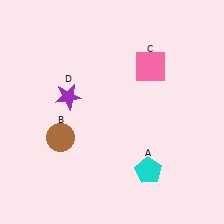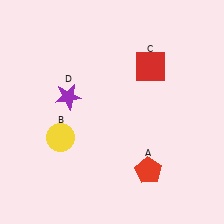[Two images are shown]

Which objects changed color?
A changed from cyan to red. B changed from brown to yellow. C changed from pink to red.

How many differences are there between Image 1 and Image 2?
There are 3 differences between the two images.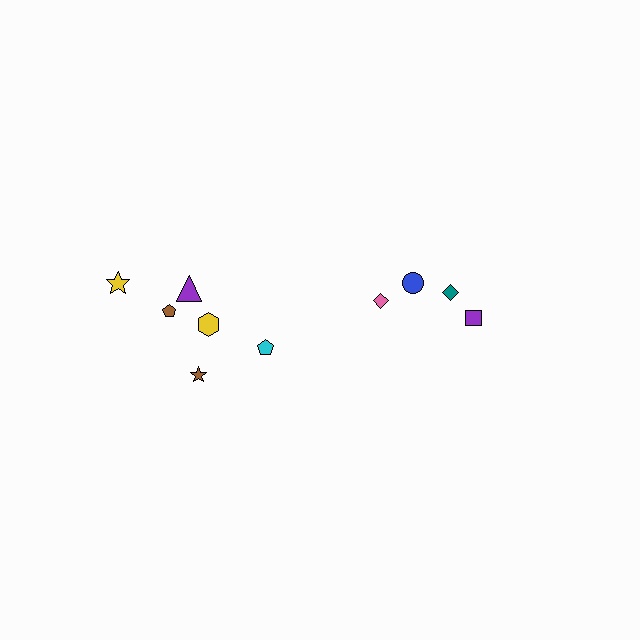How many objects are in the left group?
There are 6 objects.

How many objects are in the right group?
There are 4 objects.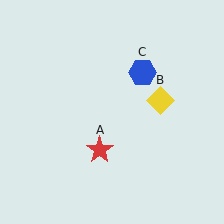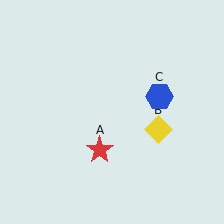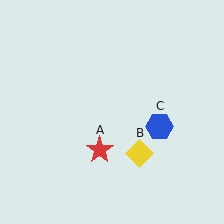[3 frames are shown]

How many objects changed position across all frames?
2 objects changed position: yellow diamond (object B), blue hexagon (object C).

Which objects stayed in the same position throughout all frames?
Red star (object A) remained stationary.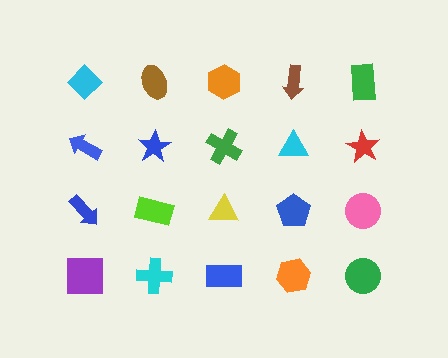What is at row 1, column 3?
An orange hexagon.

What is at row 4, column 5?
A green circle.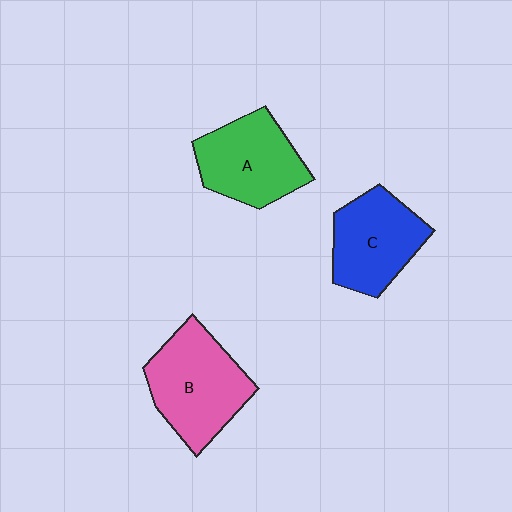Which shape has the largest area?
Shape B (pink).